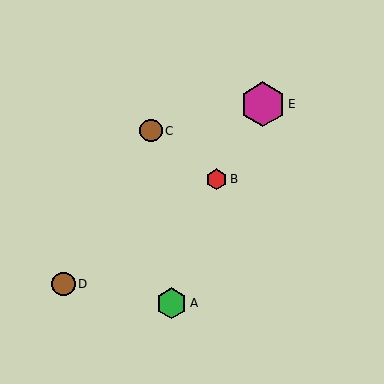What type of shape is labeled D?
Shape D is a brown circle.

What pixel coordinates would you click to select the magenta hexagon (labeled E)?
Click at (263, 104) to select the magenta hexagon E.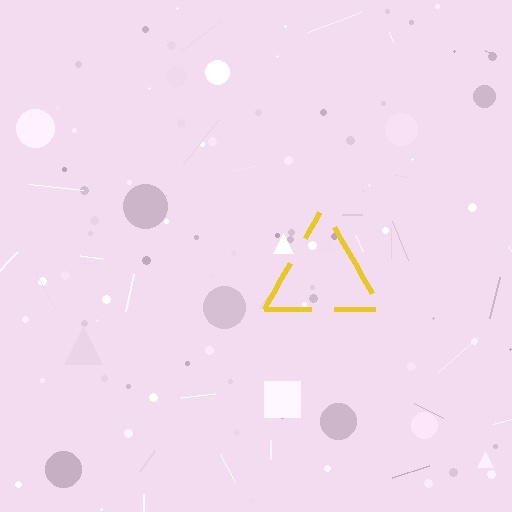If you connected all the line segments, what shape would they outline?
They would outline a triangle.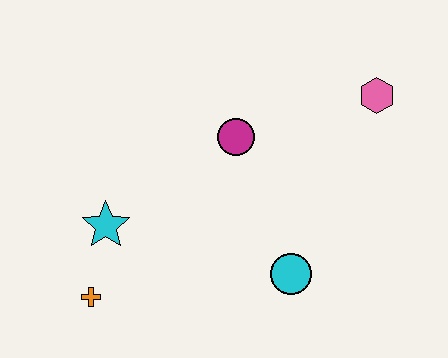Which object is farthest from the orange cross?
The pink hexagon is farthest from the orange cross.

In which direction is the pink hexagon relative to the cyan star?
The pink hexagon is to the right of the cyan star.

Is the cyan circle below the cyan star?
Yes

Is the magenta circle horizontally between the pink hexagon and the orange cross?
Yes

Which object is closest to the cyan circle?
The magenta circle is closest to the cyan circle.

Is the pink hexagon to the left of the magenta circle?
No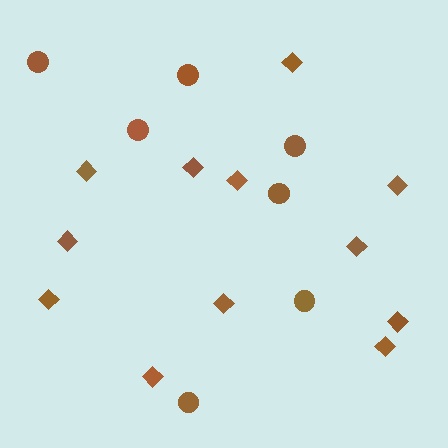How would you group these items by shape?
There are 2 groups: one group of diamonds (12) and one group of circles (7).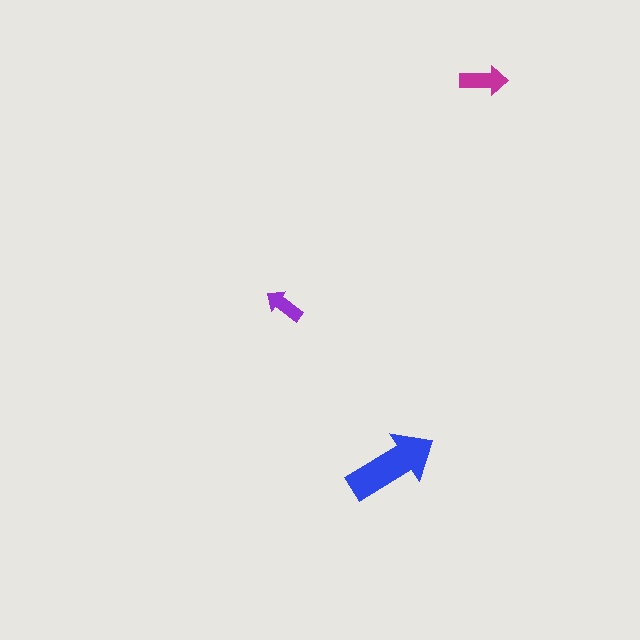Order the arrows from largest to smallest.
the blue one, the magenta one, the purple one.